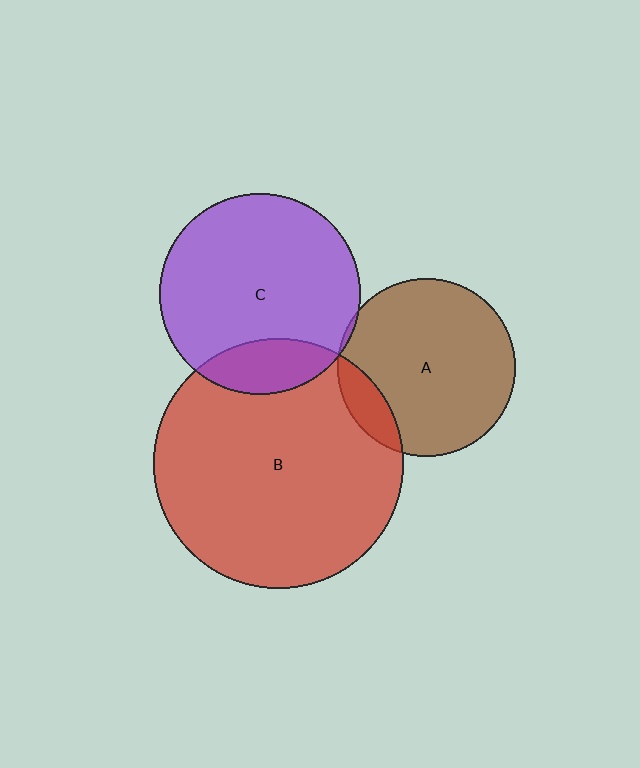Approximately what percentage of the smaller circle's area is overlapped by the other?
Approximately 10%.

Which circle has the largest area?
Circle B (red).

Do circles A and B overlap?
Yes.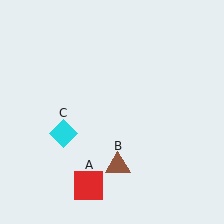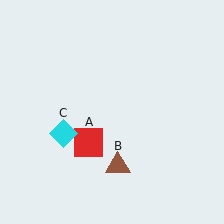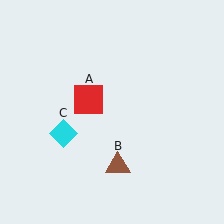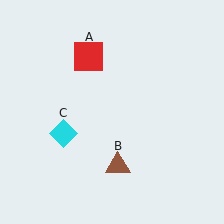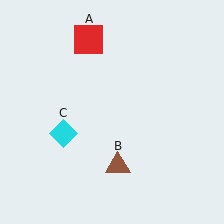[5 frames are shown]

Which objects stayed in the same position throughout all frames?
Brown triangle (object B) and cyan diamond (object C) remained stationary.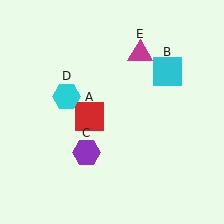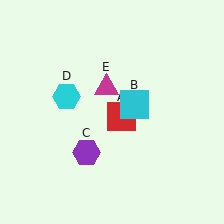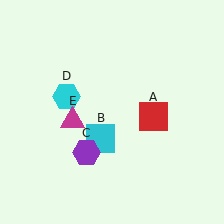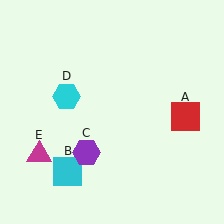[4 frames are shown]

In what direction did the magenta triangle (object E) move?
The magenta triangle (object E) moved down and to the left.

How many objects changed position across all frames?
3 objects changed position: red square (object A), cyan square (object B), magenta triangle (object E).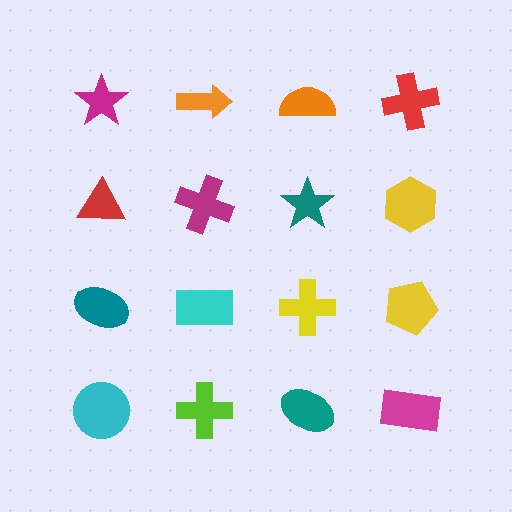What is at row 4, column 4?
A magenta rectangle.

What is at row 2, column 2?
A magenta cross.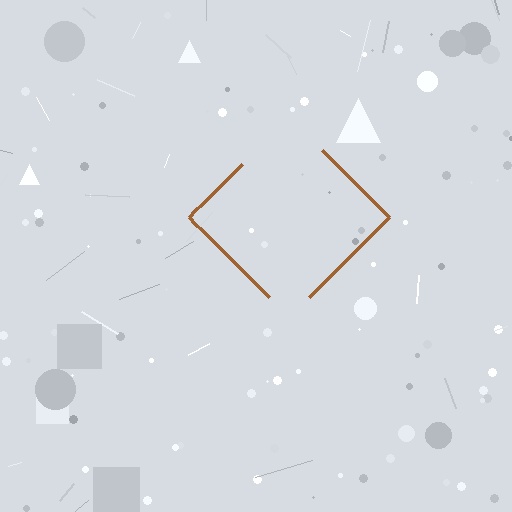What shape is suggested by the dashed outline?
The dashed outline suggests a diamond.